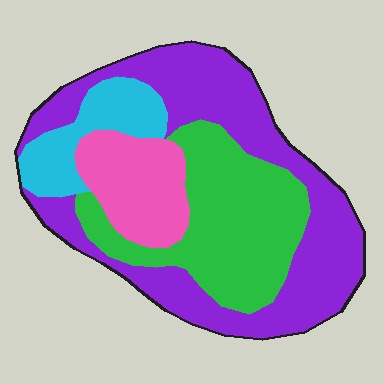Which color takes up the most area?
Purple, at roughly 45%.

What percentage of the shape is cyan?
Cyan takes up about one eighth (1/8) of the shape.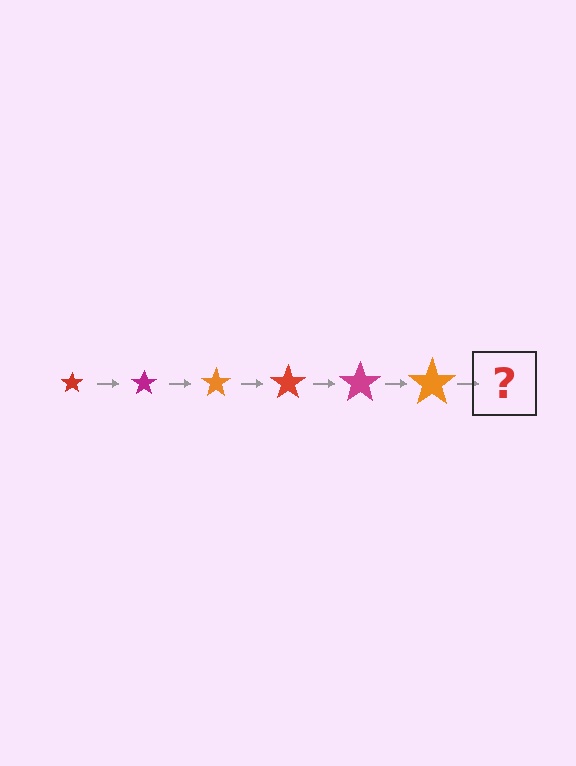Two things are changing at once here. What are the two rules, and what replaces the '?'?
The two rules are that the star grows larger each step and the color cycles through red, magenta, and orange. The '?' should be a red star, larger than the previous one.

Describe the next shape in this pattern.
It should be a red star, larger than the previous one.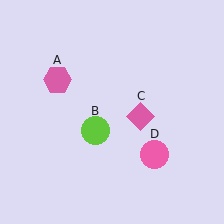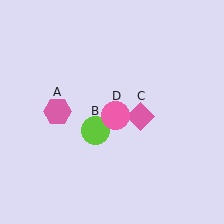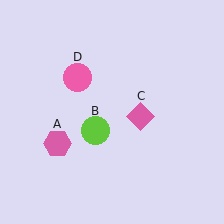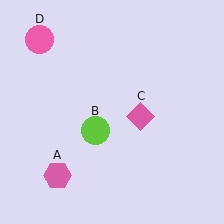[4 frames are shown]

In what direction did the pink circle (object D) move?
The pink circle (object D) moved up and to the left.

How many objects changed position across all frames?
2 objects changed position: pink hexagon (object A), pink circle (object D).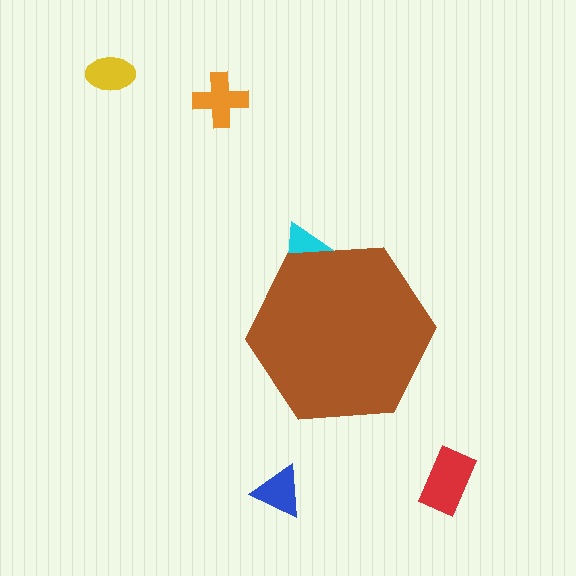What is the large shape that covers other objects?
A brown hexagon.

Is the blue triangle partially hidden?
No, the blue triangle is fully visible.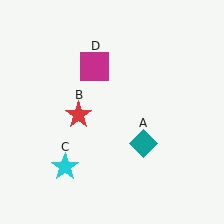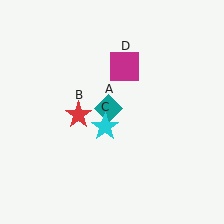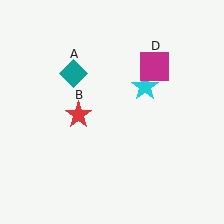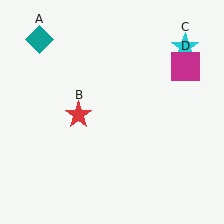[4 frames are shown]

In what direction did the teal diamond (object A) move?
The teal diamond (object A) moved up and to the left.